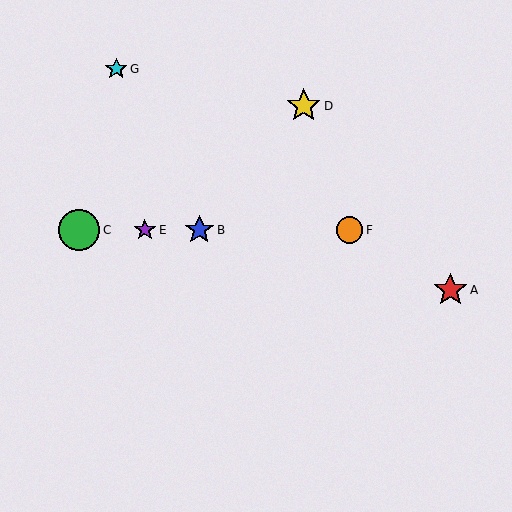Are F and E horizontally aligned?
Yes, both are at y≈230.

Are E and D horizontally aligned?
No, E is at y≈230 and D is at y≈106.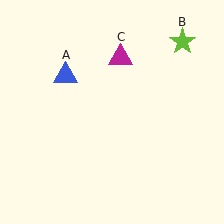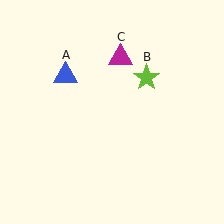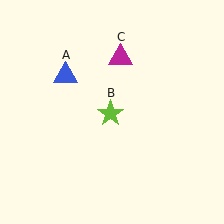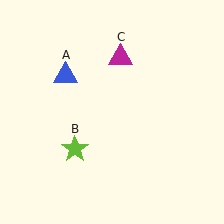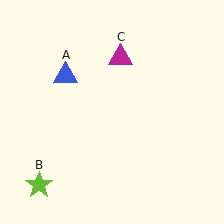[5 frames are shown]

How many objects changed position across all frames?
1 object changed position: lime star (object B).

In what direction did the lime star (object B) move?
The lime star (object B) moved down and to the left.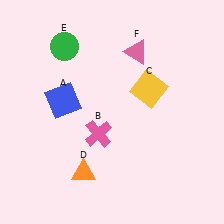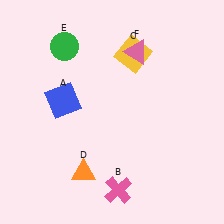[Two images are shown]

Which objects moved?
The objects that moved are: the pink cross (B), the yellow square (C).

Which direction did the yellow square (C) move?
The yellow square (C) moved up.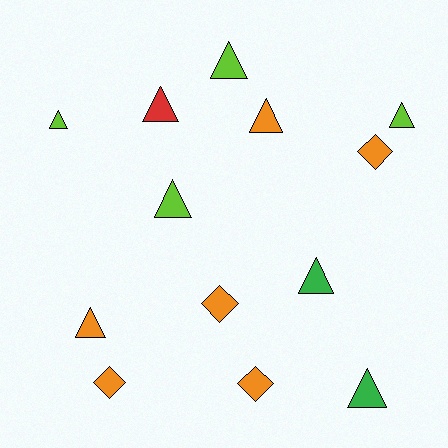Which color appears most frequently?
Orange, with 6 objects.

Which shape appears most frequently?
Triangle, with 9 objects.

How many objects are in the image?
There are 13 objects.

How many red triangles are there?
There is 1 red triangle.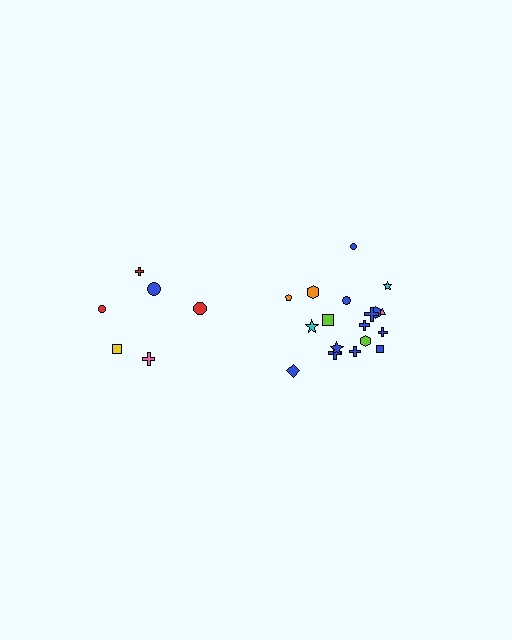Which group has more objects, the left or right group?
The right group.